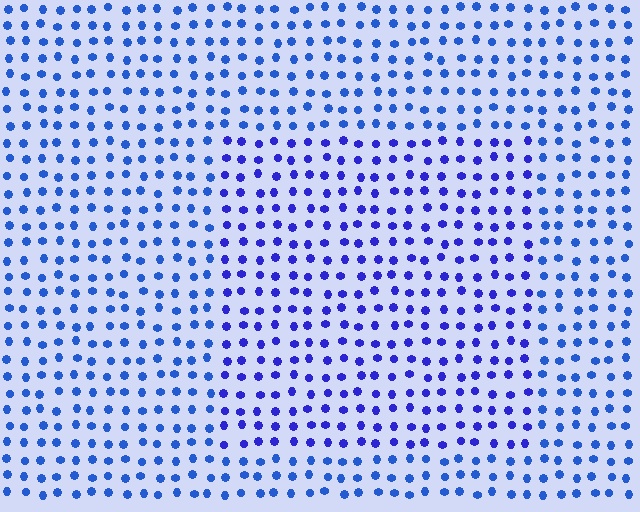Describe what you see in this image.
The image is filled with small blue elements in a uniform arrangement. A rectangle-shaped region is visible where the elements are tinted to a slightly different hue, forming a subtle color boundary.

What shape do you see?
I see a rectangle.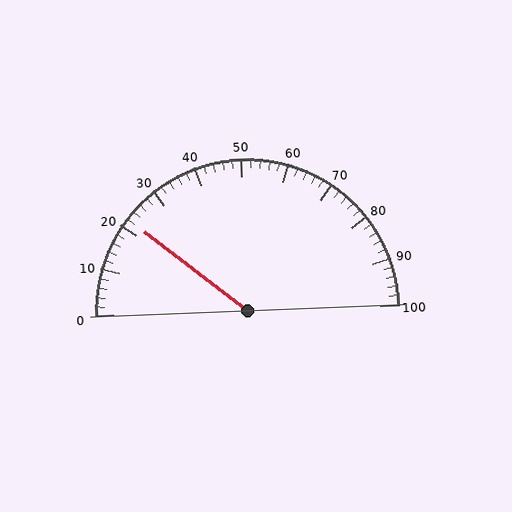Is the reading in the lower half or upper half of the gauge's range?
The reading is in the lower half of the range (0 to 100).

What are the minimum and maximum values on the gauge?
The gauge ranges from 0 to 100.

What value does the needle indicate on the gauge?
The needle indicates approximately 22.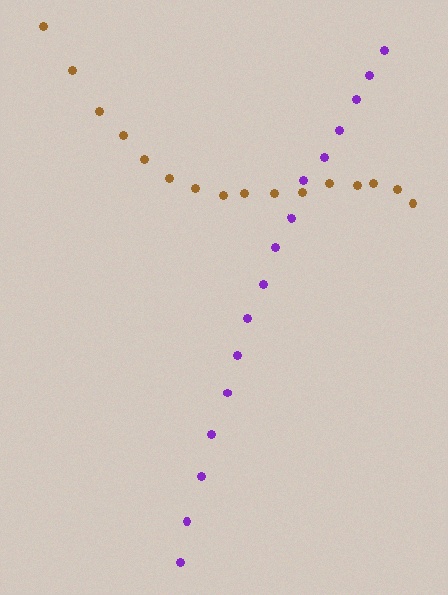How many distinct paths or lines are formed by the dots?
There are 2 distinct paths.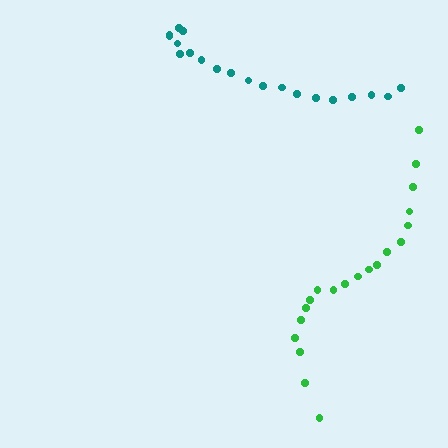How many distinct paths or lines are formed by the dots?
There are 2 distinct paths.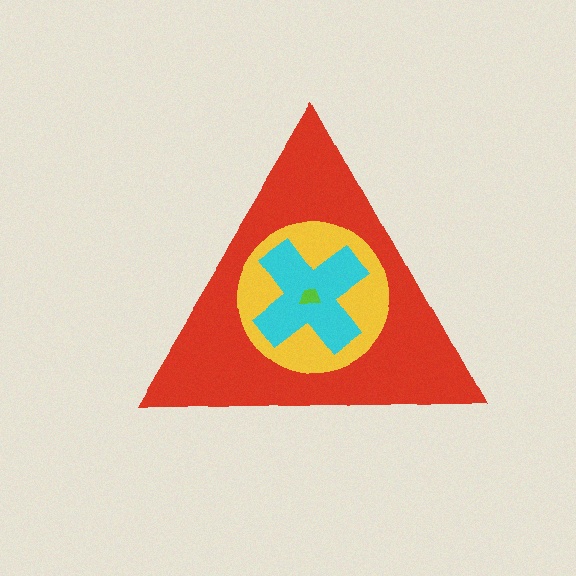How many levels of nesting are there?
4.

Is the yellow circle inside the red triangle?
Yes.